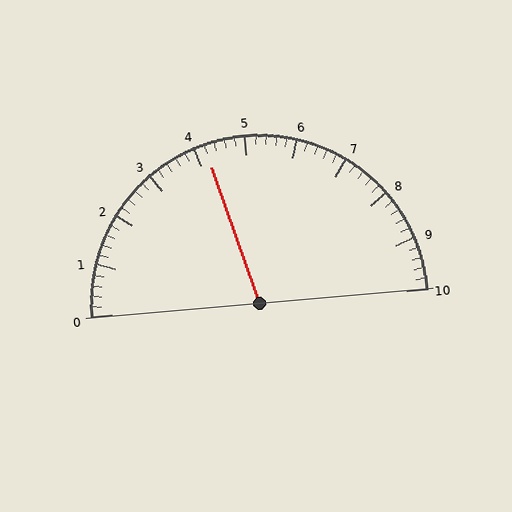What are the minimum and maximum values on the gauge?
The gauge ranges from 0 to 10.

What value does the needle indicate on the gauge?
The needle indicates approximately 4.2.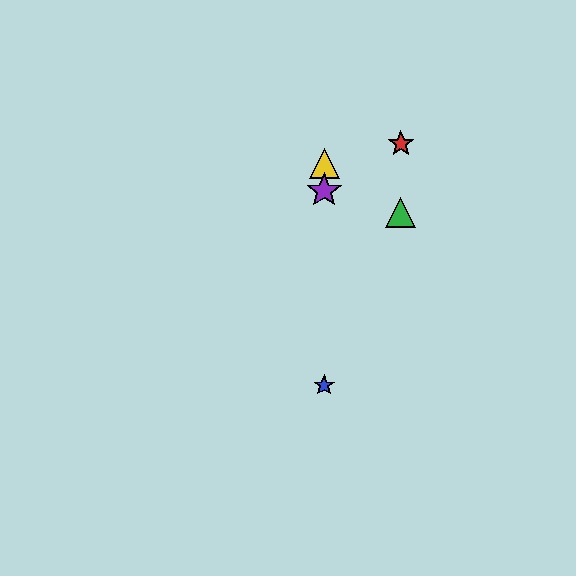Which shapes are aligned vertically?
The blue star, the yellow triangle, the purple star are aligned vertically.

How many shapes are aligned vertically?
3 shapes (the blue star, the yellow triangle, the purple star) are aligned vertically.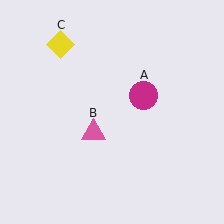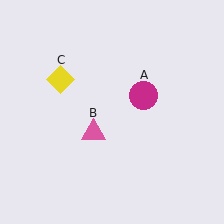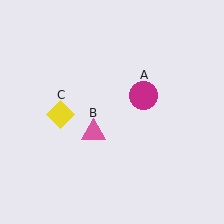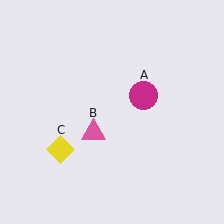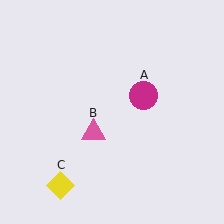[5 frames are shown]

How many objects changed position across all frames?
1 object changed position: yellow diamond (object C).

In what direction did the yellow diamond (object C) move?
The yellow diamond (object C) moved down.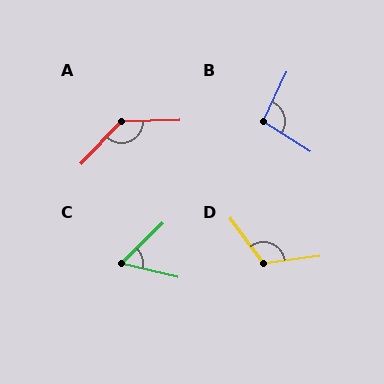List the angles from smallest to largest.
C (58°), B (97°), D (119°), A (135°).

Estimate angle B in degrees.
Approximately 97 degrees.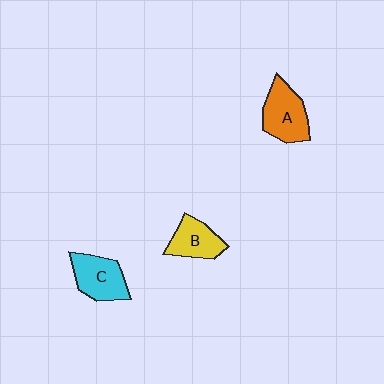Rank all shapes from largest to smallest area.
From largest to smallest: A (orange), C (cyan), B (yellow).